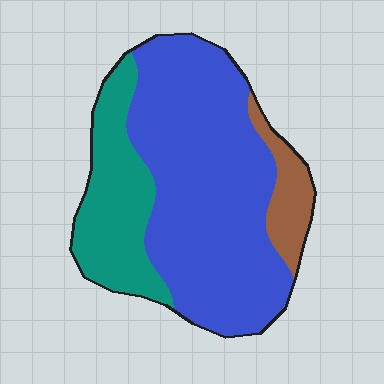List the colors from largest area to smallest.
From largest to smallest: blue, teal, brown.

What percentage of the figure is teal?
Teal covers around 25% of the figure.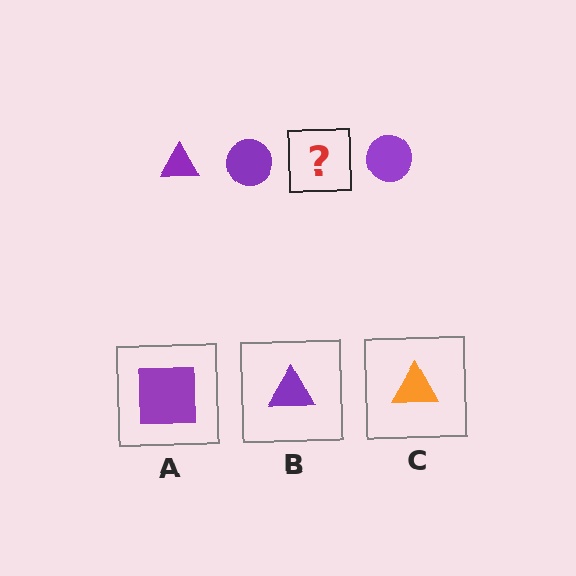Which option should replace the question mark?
Option B.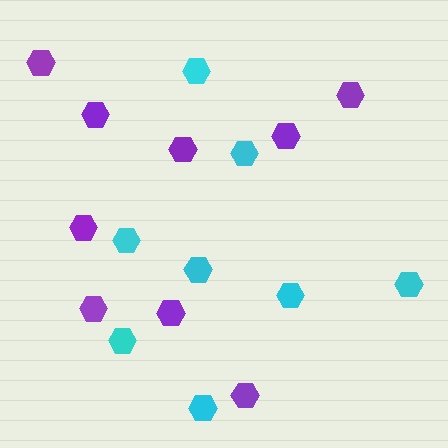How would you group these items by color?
There are 2 groups: one group of cyan hexagons (8) and one group of purple hexagons (9).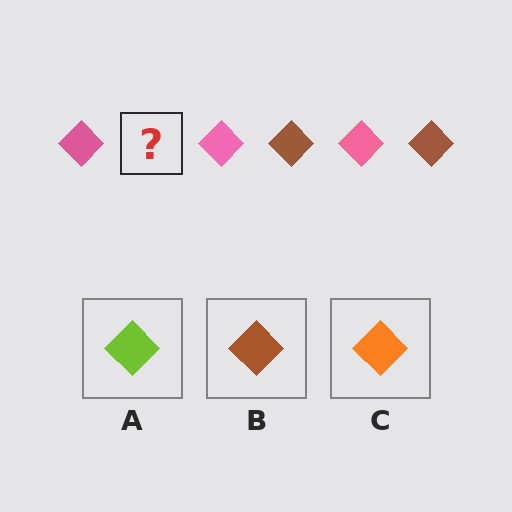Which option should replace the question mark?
Option B.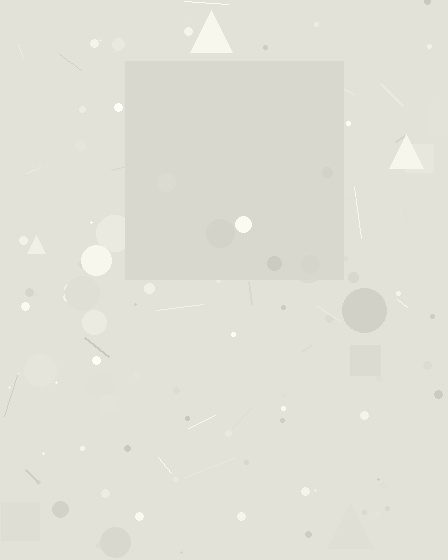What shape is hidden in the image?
A square is hidden in the image.